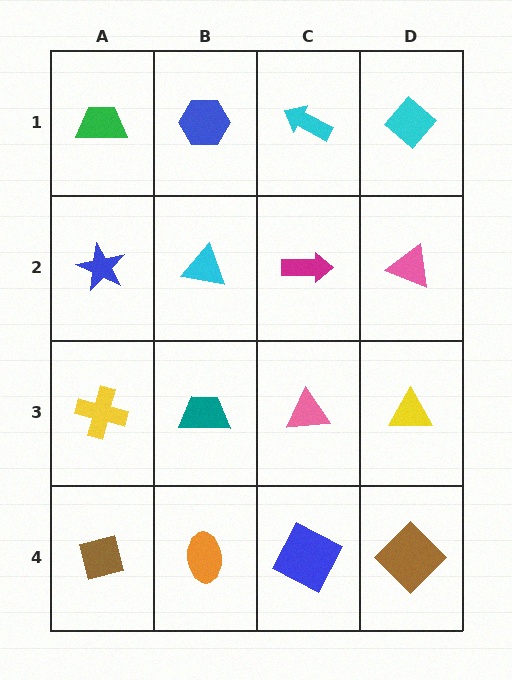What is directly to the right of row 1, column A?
A blue hexagon.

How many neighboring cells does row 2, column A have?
3.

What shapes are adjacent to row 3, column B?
A cyan triangle (row 2, column B), an orange ellipse (row 4, column B), a yellow cross (row 3, column A), a pink triangle (row 3, column C).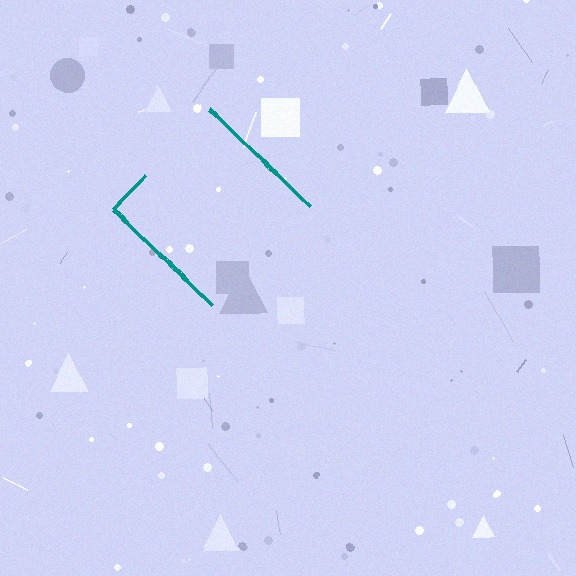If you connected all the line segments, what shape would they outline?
They would outline a diamond.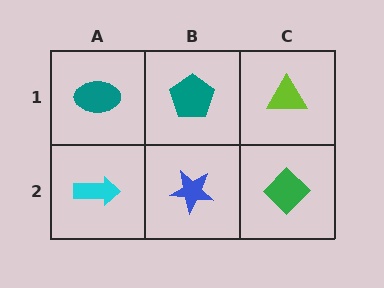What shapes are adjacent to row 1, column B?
A blue star (row 2, column B), a teal ellipse (row 1, column A), a lime triangle (row 1, column C).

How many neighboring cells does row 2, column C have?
2.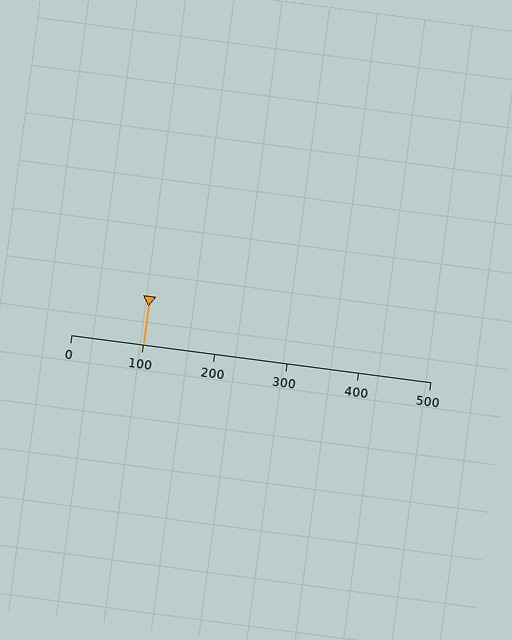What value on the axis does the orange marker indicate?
The marker indicates approximately 100.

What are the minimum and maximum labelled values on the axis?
The axis runs from 0 to 500.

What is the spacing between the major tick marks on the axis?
The major ticks are spaced 100 apart.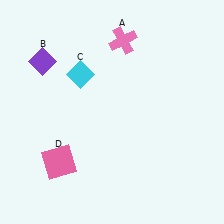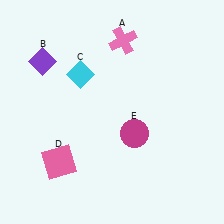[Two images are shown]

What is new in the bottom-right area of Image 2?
A magenta circle (E) was added in the bottom-right area of Image 2.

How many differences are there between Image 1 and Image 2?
There is 1 difference between the two images.